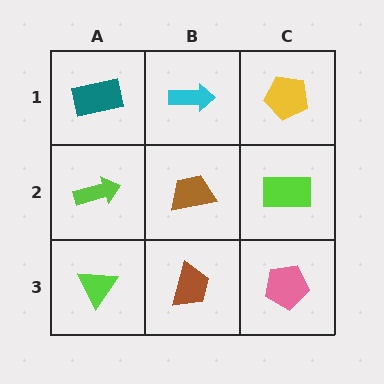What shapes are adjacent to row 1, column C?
A lime rectangle (row 2, column C), a cyan arrow (row 1, column B).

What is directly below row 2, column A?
A lime triangle.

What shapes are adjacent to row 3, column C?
A lime rectangle (row 2, column C), a brown trapezoid (row 3, column B).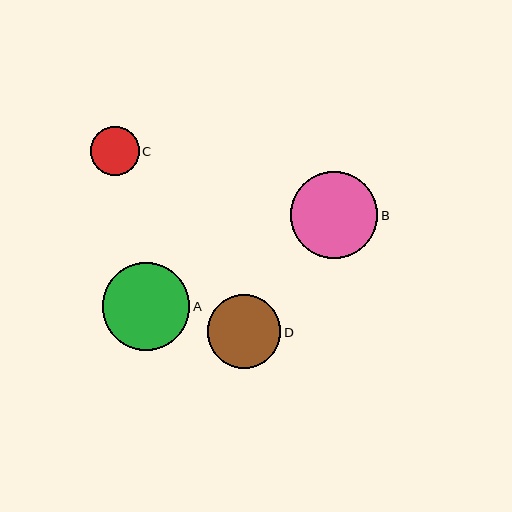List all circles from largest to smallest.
From largest to smallest: A, B, D, C.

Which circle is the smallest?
Circle C is the smallest with a size of approximately 49 pixels.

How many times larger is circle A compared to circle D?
Circle A is approximately 1.2 times the size of circle D.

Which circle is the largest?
Circle A is the largest with a size of approximately 88 pixels.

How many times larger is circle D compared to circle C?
Circle D is approximately 1.5 times the size of circle C.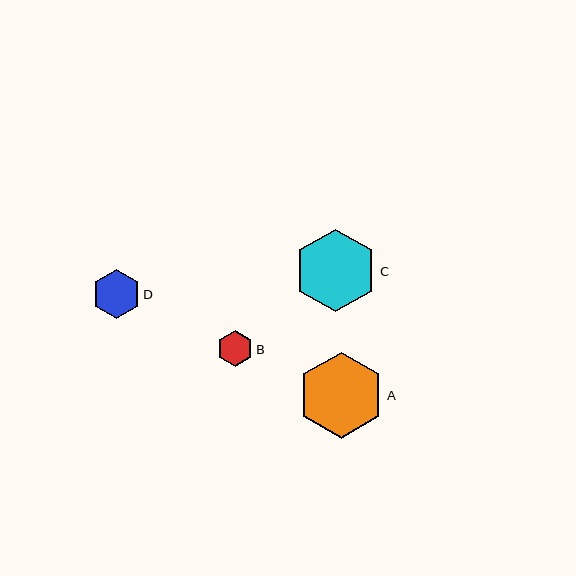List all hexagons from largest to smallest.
From largest to smallest: A, C, D, B.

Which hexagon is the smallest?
Hexagon B is the smallest with a size of approximately 36 pixels.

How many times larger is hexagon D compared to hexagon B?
Hexagon D is approximately 1.3 times the size of hexagon B.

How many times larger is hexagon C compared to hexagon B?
Hexagon C is approximately 2.3 times the size of hexagon B.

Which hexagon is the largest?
Hexagon A is the largest with a size of approximately 86 pixels.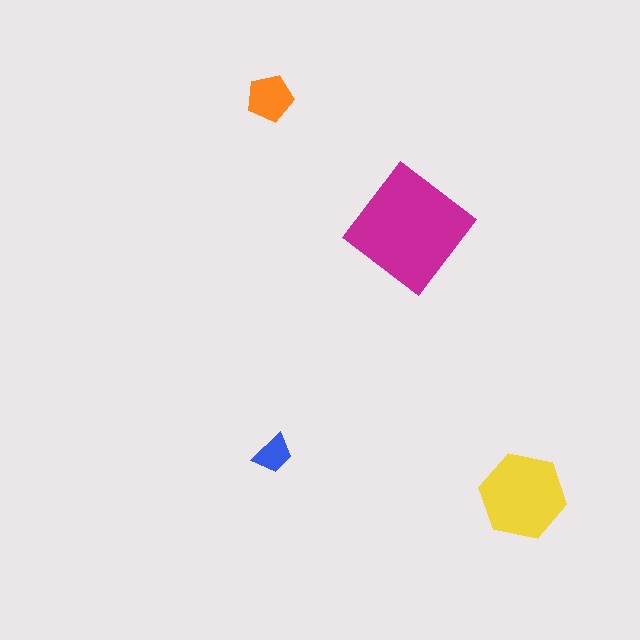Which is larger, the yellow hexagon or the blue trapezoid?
The yellow hexagon.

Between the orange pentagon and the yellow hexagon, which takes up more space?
The yellow hexagon.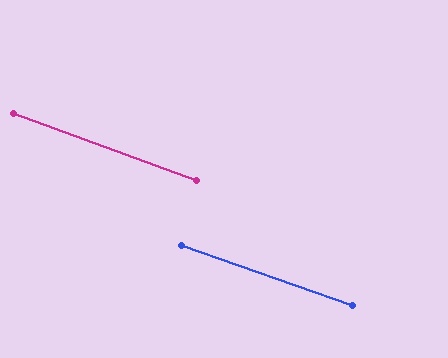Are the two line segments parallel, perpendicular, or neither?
Parallel — their directions differ by only 0.6°.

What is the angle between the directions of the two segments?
Approximately 1 degree.